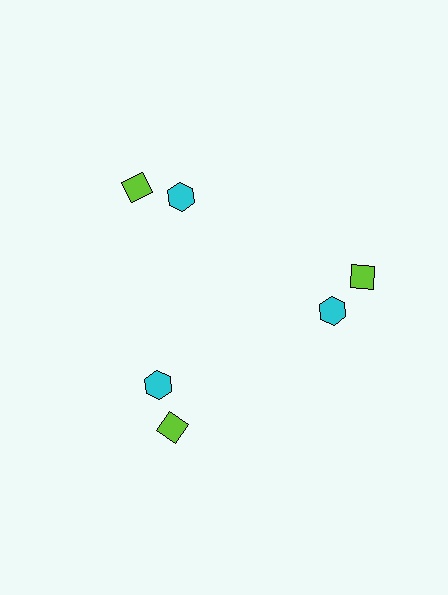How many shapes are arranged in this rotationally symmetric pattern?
There are 6 shapes, arranged in 3 groups of 2.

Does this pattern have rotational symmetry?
Yes, this pattern has 3-fold rotational symmetry. It looks the same after rotating 120 degrees around the center.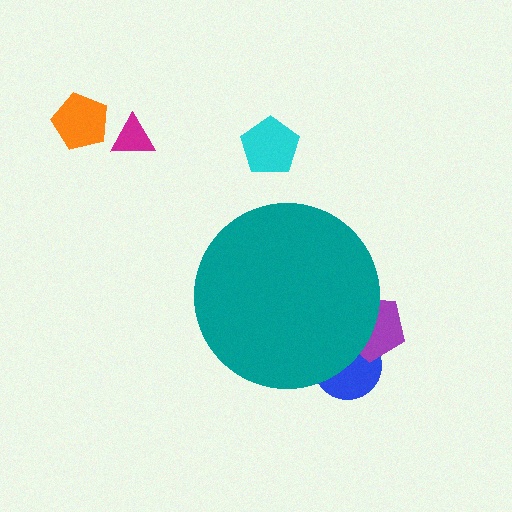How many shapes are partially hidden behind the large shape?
2 shapes are partially hidden.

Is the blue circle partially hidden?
Yes, the blue circle is partially hidden behind the teal circle.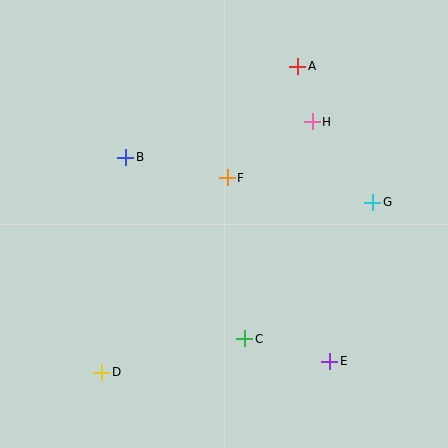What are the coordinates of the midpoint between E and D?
The midpoint between E and D is at (216, 367).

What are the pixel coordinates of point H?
Point H is at (312, 122).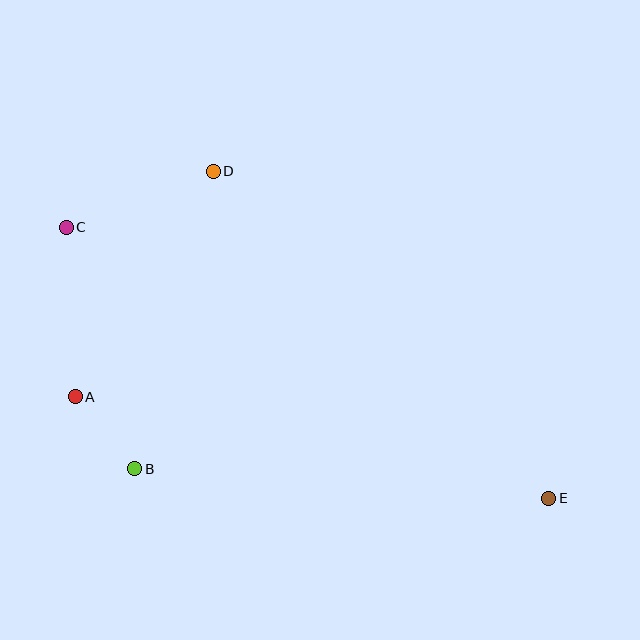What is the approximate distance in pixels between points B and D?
The distance between B and D is approximately 308 pixels.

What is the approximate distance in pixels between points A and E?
The distance between A and E is approximately 484 pixels.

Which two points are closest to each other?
Points A and B are closest to each other.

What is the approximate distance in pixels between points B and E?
The distance between B and E is approximately 415 pixels.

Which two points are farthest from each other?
Points C and E are farthest from each other.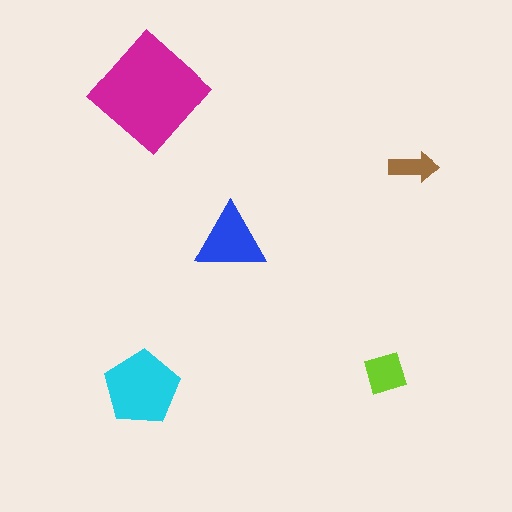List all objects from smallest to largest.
The brown arrow, the lime diamond, the blue triangle, the cyan pentagon, the magenta diamond.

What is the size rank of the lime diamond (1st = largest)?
4th.